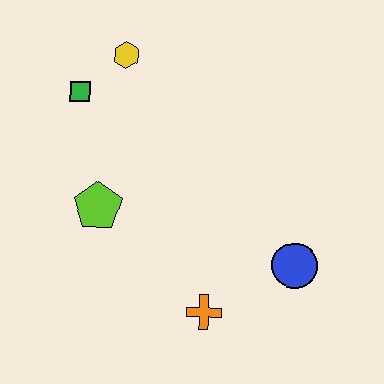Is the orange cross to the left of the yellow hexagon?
No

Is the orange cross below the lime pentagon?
Yes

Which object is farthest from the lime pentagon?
The blue circle is farthest from the lime pentagon.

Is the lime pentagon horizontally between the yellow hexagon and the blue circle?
No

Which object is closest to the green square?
The yellow hexagon is closest to the green square.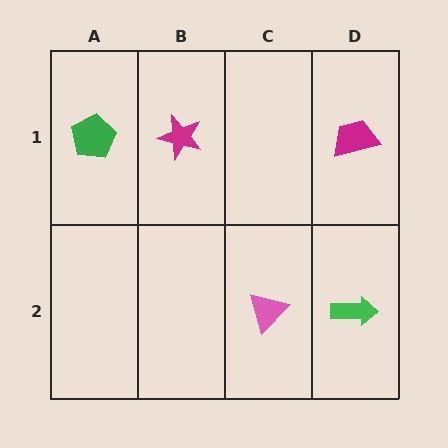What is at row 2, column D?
A green arrow.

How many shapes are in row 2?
2 shapes.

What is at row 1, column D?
A magenta trapezoid.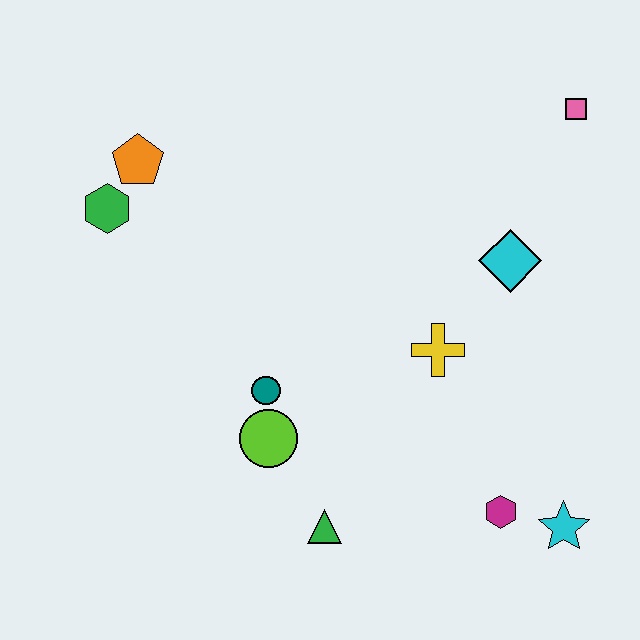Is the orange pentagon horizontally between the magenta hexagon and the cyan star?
No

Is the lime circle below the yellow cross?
Yes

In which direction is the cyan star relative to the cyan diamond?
The cyan star is below the cyan diamond.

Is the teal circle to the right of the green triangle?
No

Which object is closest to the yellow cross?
The cyan diamond is closest to the yellow cross.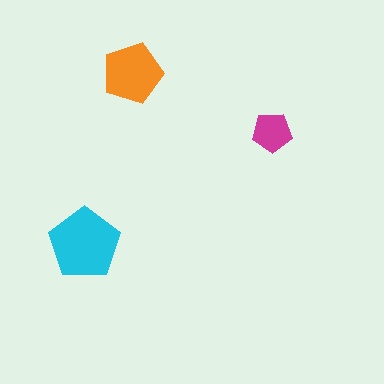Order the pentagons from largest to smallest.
the cyan one, the orange one, the magenta one.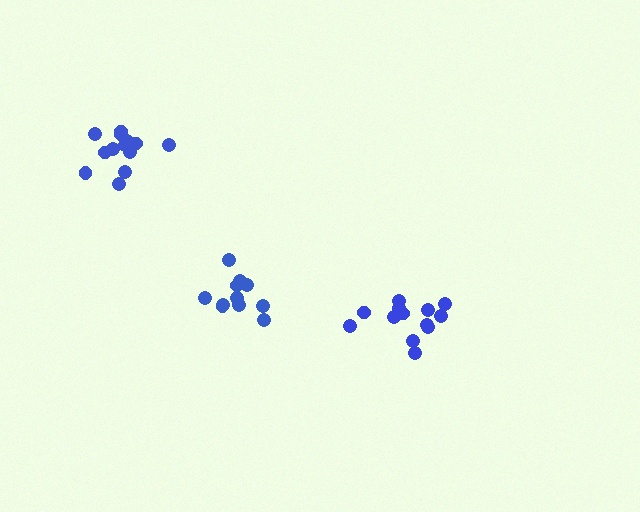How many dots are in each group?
Group 1: 14 dots, Group 2: 13 dots, Group 3: 11 dots (38 total).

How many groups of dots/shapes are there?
There are 3 groups.